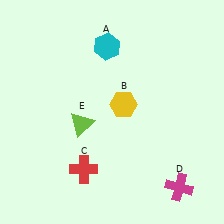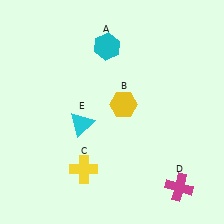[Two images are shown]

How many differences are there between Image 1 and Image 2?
There are 2 differences between the two images.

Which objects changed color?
C changed from red to yellow. E changed from lime to cyan.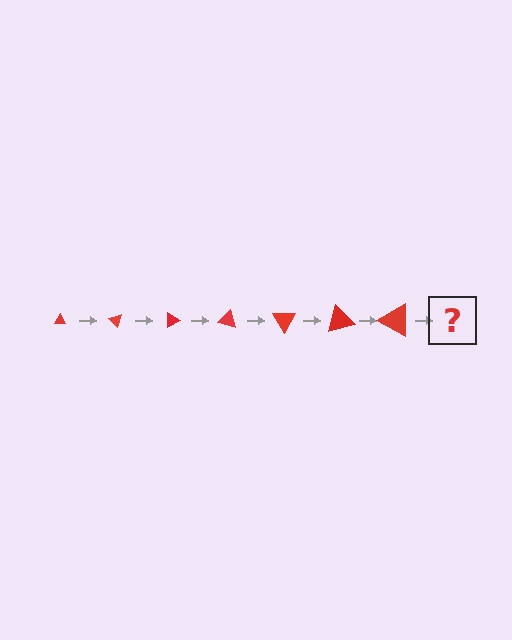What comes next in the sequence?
The next element should be a triangle, larger than the previous one and rotated 315 degrees from the start.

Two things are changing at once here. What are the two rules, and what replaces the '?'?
The two rules are that the triangle grows larger each step and it rotates 45 degrees each step. The '?' should be a triangle, larger than the previous one and rotated 315 degrees from the start.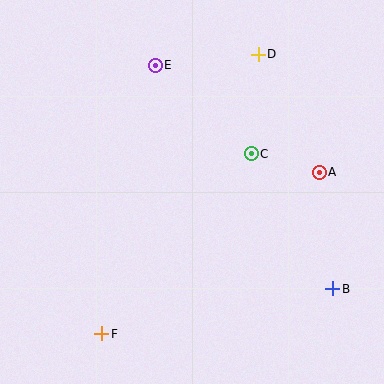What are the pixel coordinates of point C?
Point C is at (251, 154).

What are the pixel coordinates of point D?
Point D is at (258, 54).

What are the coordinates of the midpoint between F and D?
The midpoint between F and D is at (180, 194).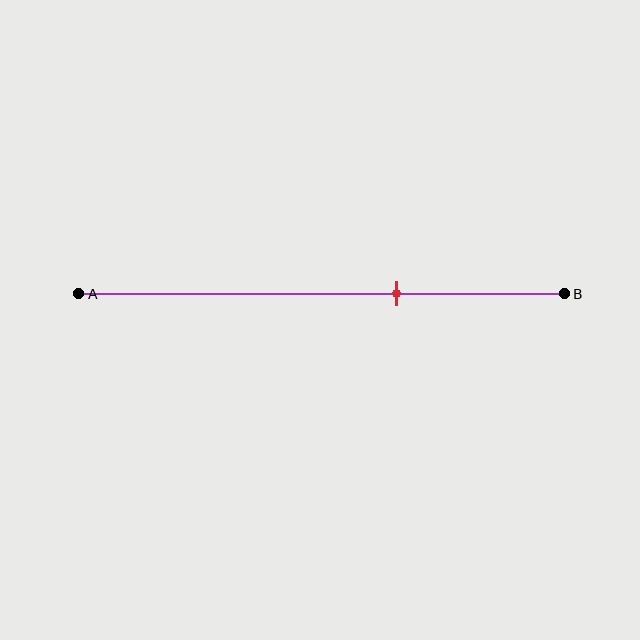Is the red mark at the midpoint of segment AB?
No, the mark is at about 65% from A, not at the 50% midpoint.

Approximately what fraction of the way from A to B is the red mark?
The red mark is approximately 65% of the way from A to B.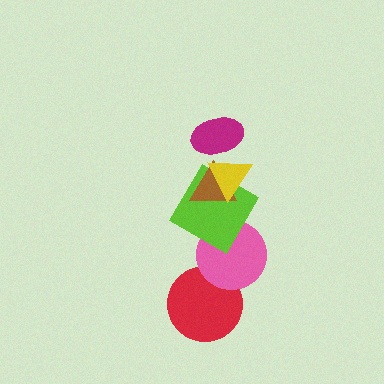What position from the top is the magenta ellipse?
The magenta ellipse is 1st from the top.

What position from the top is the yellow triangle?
The yellow triangle is 2nd from the top.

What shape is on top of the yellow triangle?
The magenta ellipse is on top of the yellow triangle.